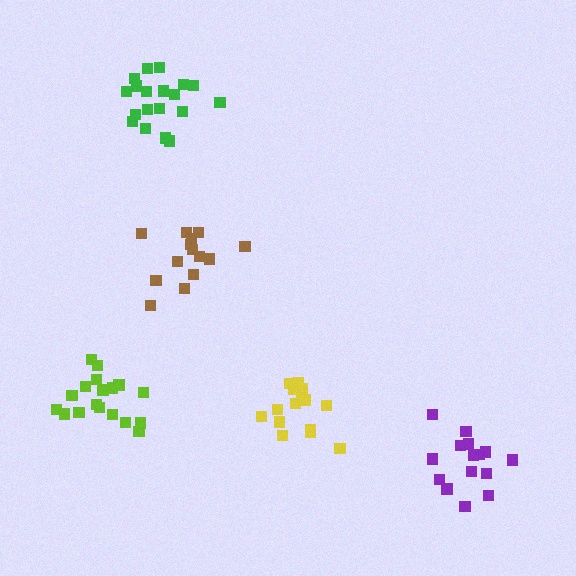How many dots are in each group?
Group 1: 14 dots, Group 2: 15 dots, Group 3: 18 dots, Group 4: 17 dots, Group 5: 19 dots (83 total).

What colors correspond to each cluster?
The clusters are colored: brown, purple, lime, yellow, green.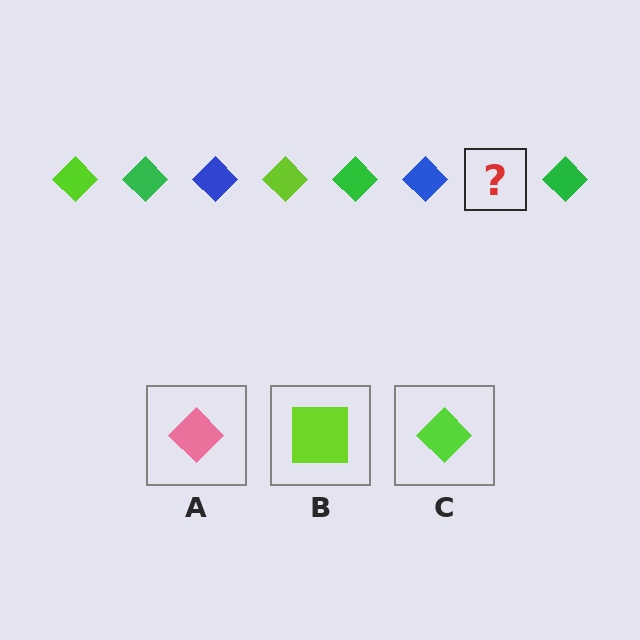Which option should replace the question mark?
Option C.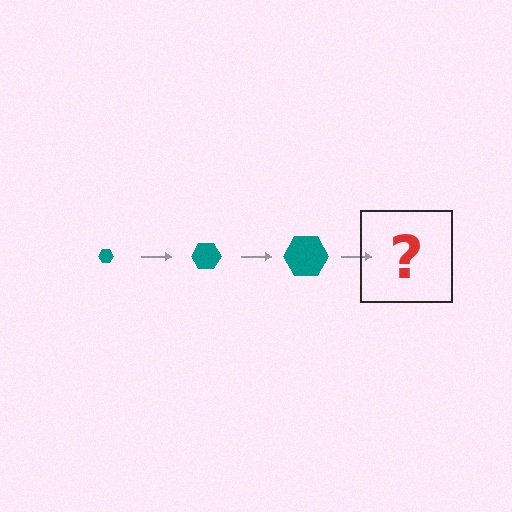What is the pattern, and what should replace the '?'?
The pattern is that the hexagon gets progressively larger each step. The '?' should be a teal hexagon, larger than the previous one.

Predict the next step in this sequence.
The next step is a teal hexagon, larger than the previous one.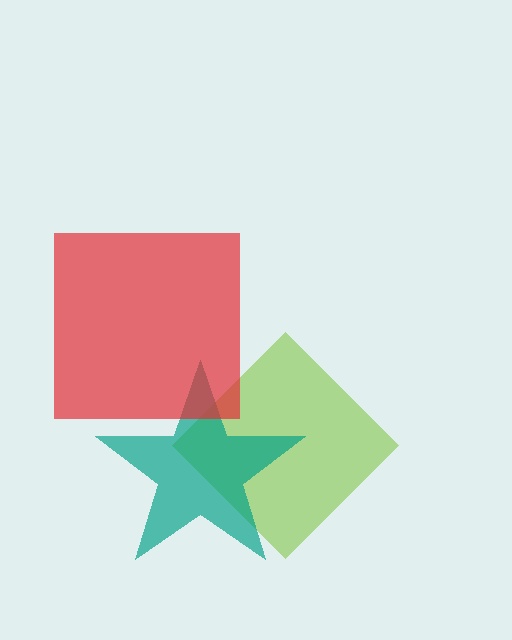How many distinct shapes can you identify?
There are 3 distinct shapes: a lime diamond, a teal star, a red square.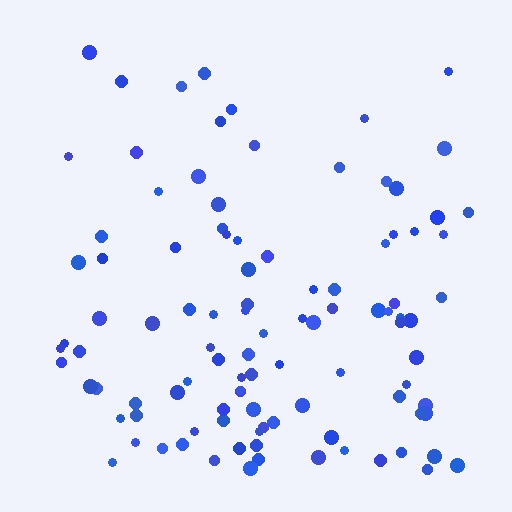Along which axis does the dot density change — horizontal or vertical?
Vertical.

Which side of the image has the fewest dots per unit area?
The top.